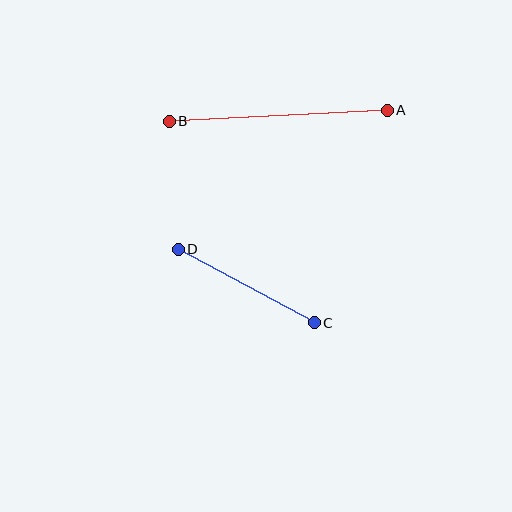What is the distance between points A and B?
The distance is approximately 219 pixels.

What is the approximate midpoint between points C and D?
The midpoint is at approximately (246, 286) pixels.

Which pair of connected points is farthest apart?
Points A and B are farthest apart.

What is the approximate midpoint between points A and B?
The midpoint is at approximately (278, 116) pixels.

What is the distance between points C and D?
The distance is approximately 154 pixels.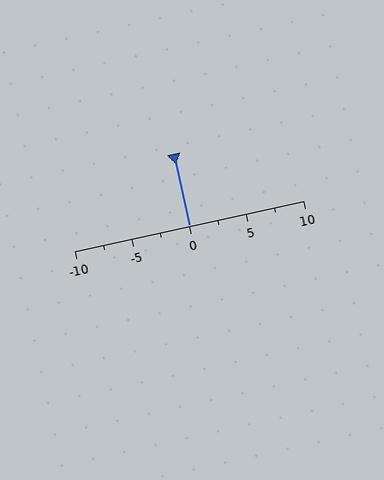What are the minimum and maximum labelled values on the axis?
The axis runs from -10 to 10.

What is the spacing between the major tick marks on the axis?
The major ticks are spaced 5 apart.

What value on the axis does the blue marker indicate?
The marker indicates approximately 0.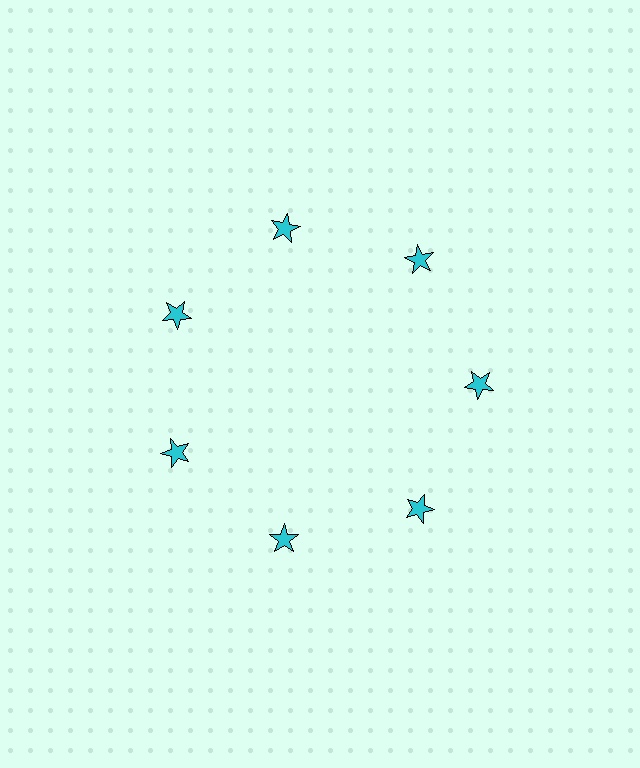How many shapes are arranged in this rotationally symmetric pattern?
There are 7 shapes, arranged in 7 groups of 1.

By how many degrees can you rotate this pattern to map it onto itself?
The pattern maps onto itself every 51 degrees of rotation.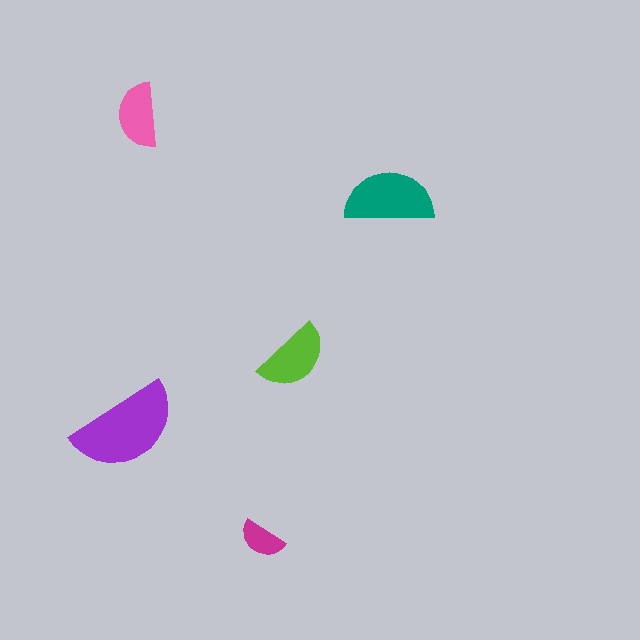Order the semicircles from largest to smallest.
the purple one, the teal one, the lime one, the pink one, the magenta one.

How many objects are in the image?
There are 5 objects in the image.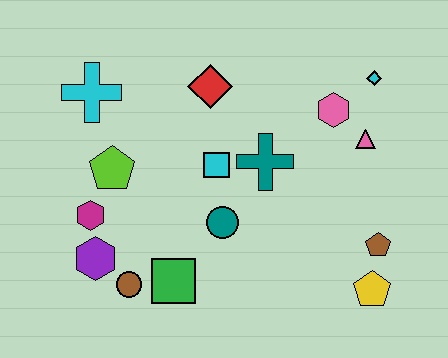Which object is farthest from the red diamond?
The yellow pentagon is farthest from the red diamond.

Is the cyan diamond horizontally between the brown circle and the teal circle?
No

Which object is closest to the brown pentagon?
The yellow pentagon is closest to the brown pentagon.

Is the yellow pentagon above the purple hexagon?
No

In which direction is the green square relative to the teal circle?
The green square is below the teal circle.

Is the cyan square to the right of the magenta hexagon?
Yes